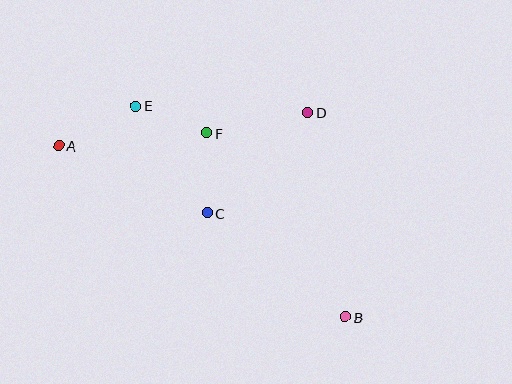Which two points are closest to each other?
Points E and F are closest to each other.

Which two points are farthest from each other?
Points A and B are farthest from each other.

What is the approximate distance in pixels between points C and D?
The distance between C and D is approximately 142 pixels.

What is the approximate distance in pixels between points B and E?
The distance between B and E is approximately 297 pixels.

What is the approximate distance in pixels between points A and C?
The distance between A and C is approximately 164 pixels.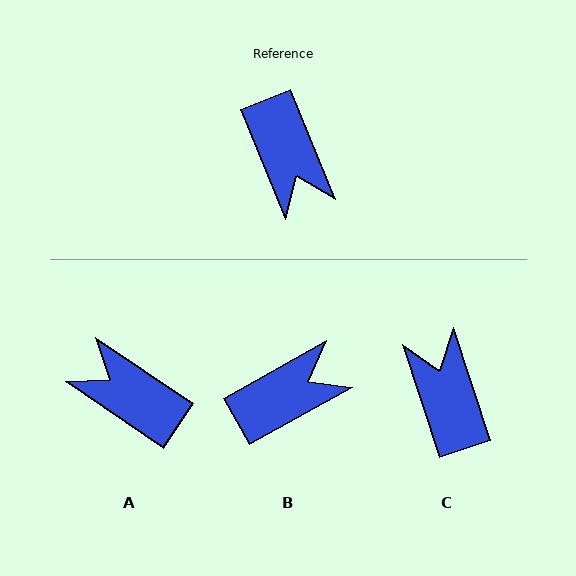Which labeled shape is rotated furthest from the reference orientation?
C, about 176 degrees away.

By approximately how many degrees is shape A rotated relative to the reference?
Approximately 146 degrees clockwise.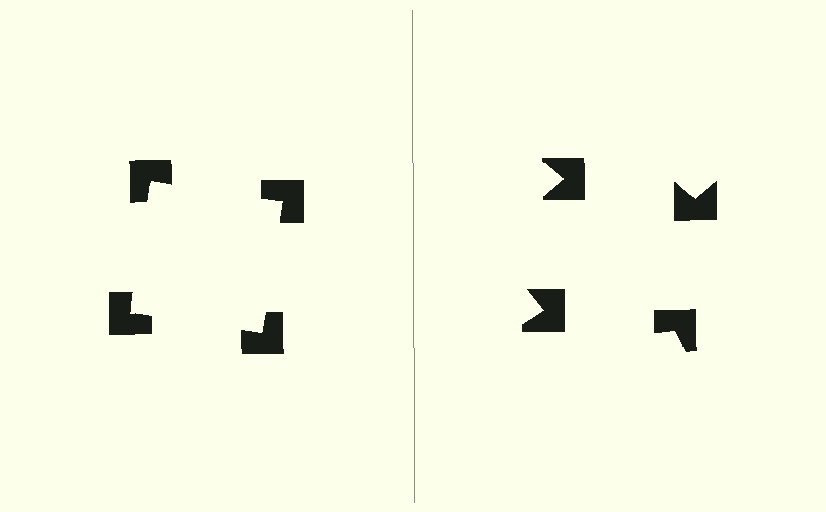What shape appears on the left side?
An illusory square.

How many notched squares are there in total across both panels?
8 — 4 on each side.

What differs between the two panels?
The notched squares are positioned identically on both sides; only the wedge orientations differ. On the left they align to a square; on the right they are misaligned.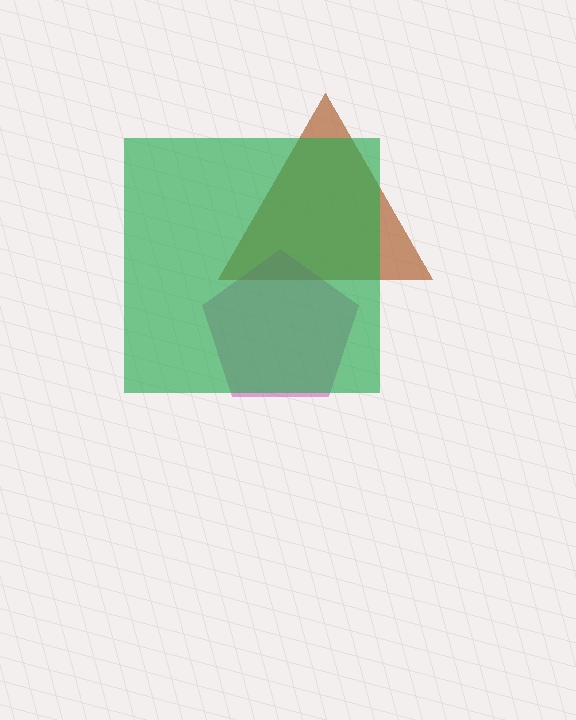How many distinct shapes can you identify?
There are 3 distinct shapes: a brown triangle, a magenta pentagon, a green square.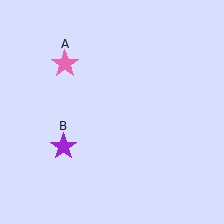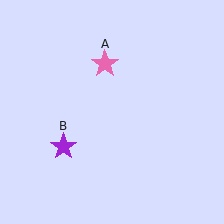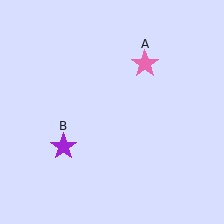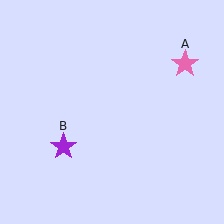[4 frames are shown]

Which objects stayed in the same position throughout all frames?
Purple star (object B) remained stationary.